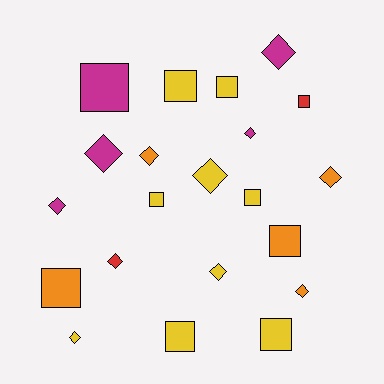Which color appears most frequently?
Yellow, with 9 objects.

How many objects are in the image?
There are 21 objects.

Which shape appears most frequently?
Diamond, with 11 objects.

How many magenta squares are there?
There is 1 magenta square.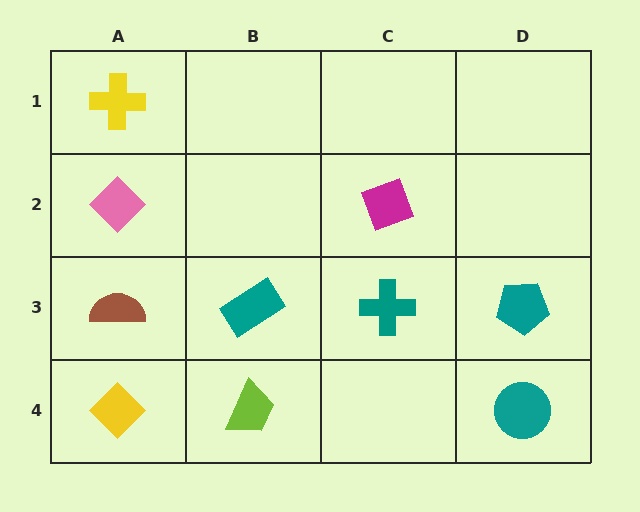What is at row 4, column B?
A lime trapezoid.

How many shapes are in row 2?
2 shapes.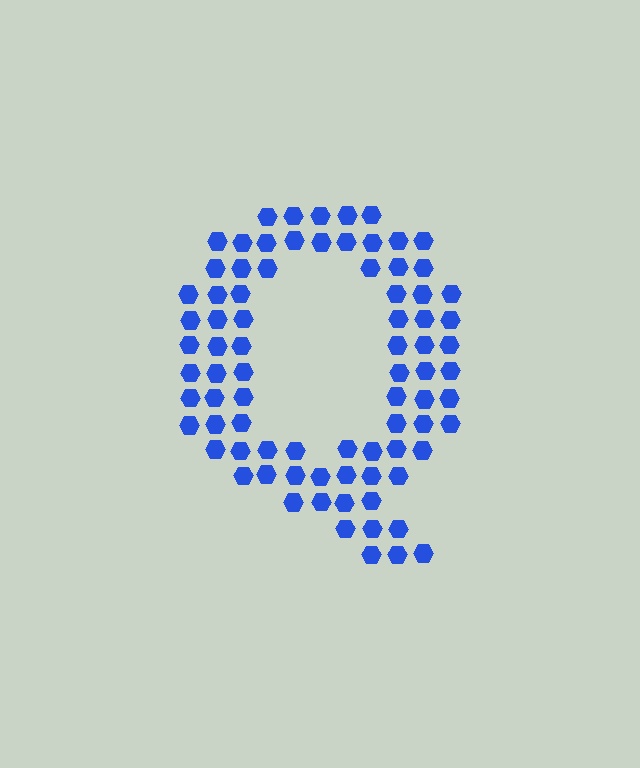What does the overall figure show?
The overall figure shows the letter Q.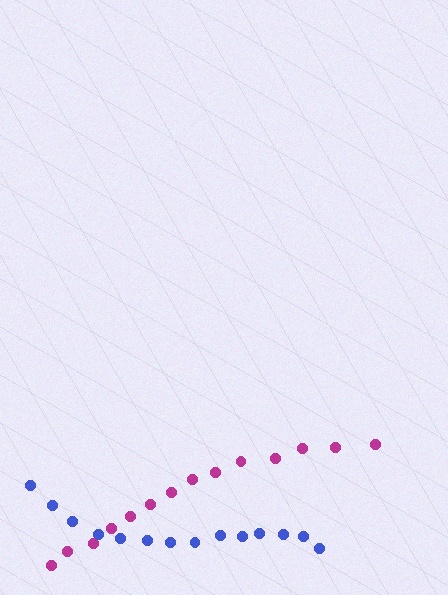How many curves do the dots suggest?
There are 2 distinct paths.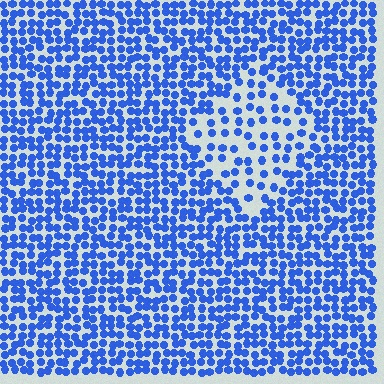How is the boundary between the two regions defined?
The boundary is defined by a change in element density (approximately 2.0x ratio). All elements are the same color, size, and shape.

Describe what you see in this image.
The image contains small blue elements arranged at two different densities. A diamond-shaped region is visible where the elements are less densely packed than the surrounding area.